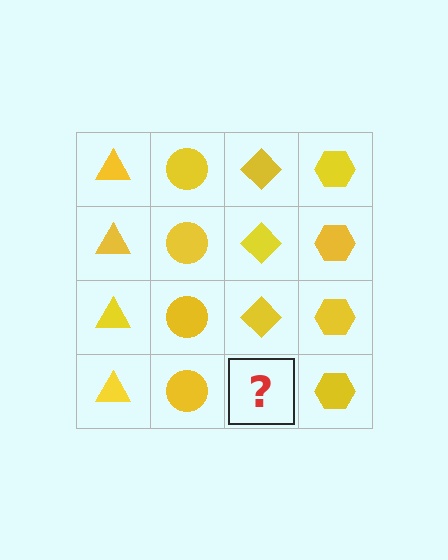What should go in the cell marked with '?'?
The missing cell should contain a yellow diamond.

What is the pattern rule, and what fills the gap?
The rule is that each column has a consistent shape. The gap should be filled with a yellow diamond.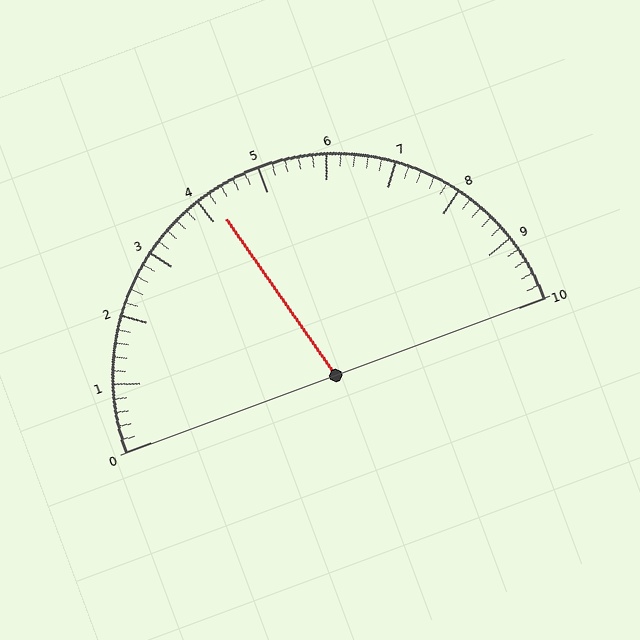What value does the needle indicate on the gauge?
The needle indicates approximately 4.2.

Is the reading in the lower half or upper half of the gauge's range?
The reading is in the lower half of the range (0 to 10).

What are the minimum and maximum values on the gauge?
The gauge ranges from 0 to 10.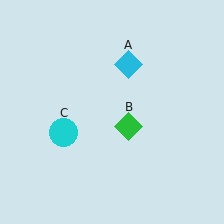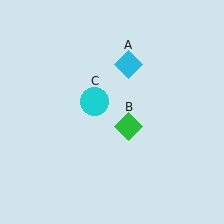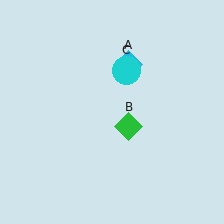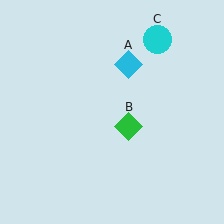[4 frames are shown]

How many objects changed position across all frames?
1 object changed position: cyan circle (object C).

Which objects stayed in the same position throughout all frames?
Cyan diamond (object A) and green diamond (object B) remained stationary.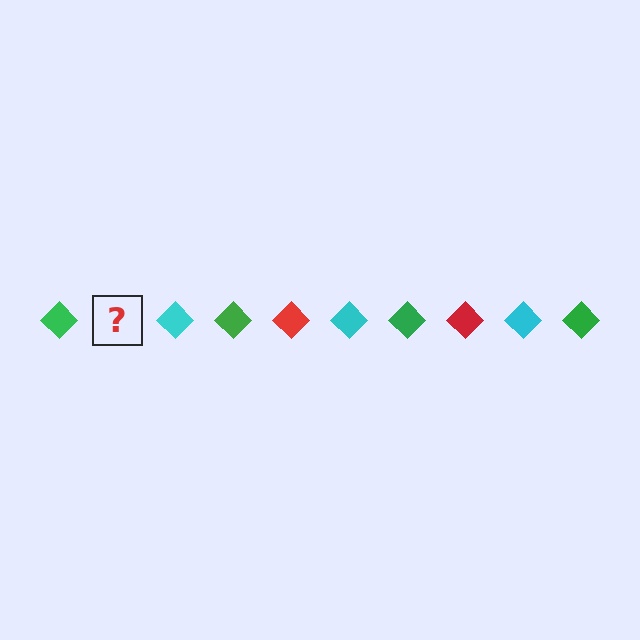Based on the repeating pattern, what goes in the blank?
The blank should be a red diamond.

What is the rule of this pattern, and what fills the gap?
The rule is that the pattern cycles through green, red, cyan diamonds. The gap should be filled with a red diamond.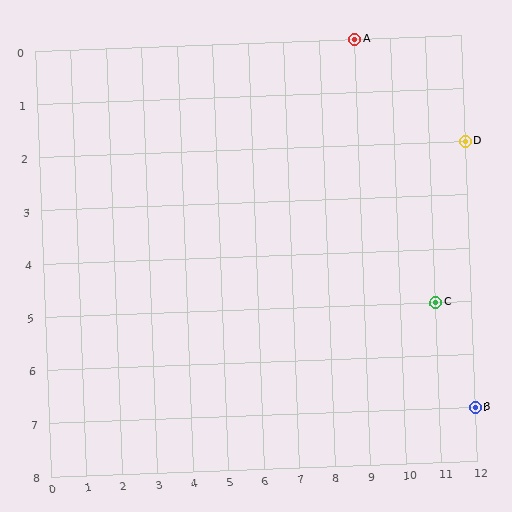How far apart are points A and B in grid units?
Points A and B are 3 columns and 7 rows apart (about 7.6 grid units diagonally).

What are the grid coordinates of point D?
Point D is at grid coordinates (12, 2).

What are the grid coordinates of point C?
Point C is at grid coordinates (11, 5).